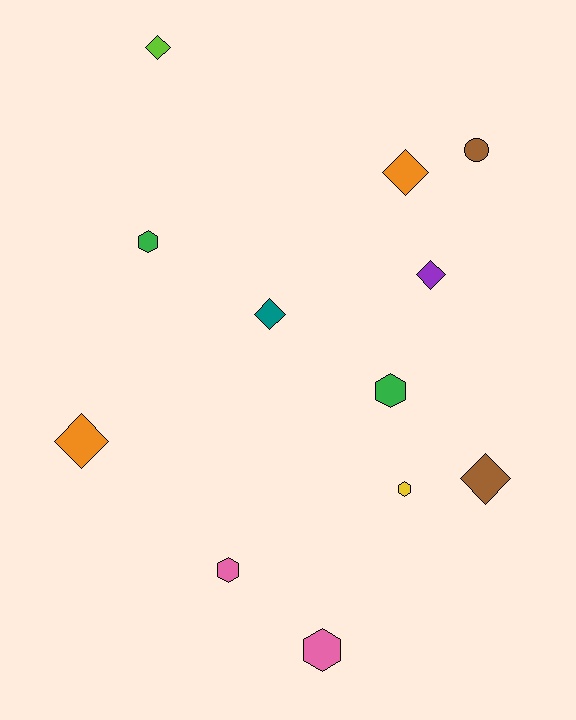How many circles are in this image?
There is 1 circle.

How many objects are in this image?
There are 12 objects.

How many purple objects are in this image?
There is 1 purple object.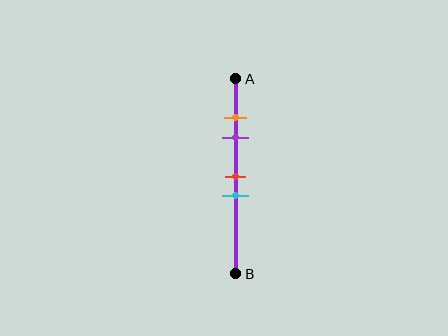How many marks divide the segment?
There are 4 marks dividing the segment.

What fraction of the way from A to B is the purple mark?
The purple mark is approximately 30% (0.3) of the way from A to B.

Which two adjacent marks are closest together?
The orange and purple marks are the closest adjacent pair.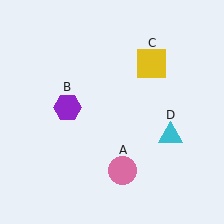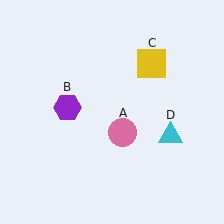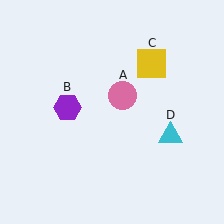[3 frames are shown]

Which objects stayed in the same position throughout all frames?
Purple hexagon (object B) and yellow square (object C) and cyan triangle (object D) remained stationary.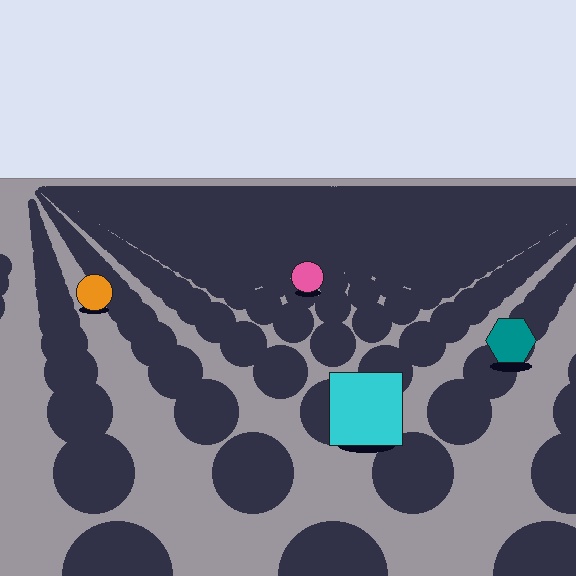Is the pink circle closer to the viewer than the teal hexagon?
No. The teal hexagon is closer — you can tell from the texture gradient: the ground texture is coarser near it.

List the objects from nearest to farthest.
From nearest to farthest: the cyan square, the teal hexagon, the orange circle, the pink circle.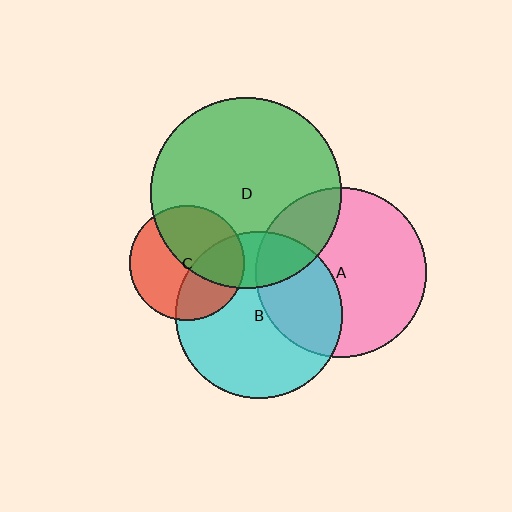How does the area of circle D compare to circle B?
Approximately 1.3 times.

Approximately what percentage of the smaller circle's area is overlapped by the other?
Approximately 35%.